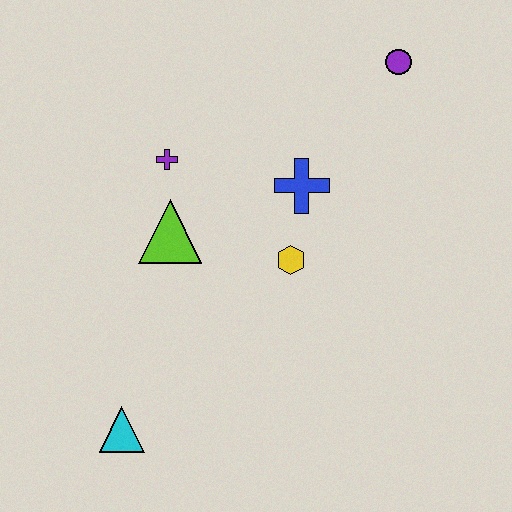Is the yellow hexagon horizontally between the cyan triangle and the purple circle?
Yes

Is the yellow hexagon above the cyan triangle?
Yes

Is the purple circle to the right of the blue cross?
Yes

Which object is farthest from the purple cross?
The cyan triangle is farthest from the purple cross.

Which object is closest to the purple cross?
The lime triangle is closest to the purple cross.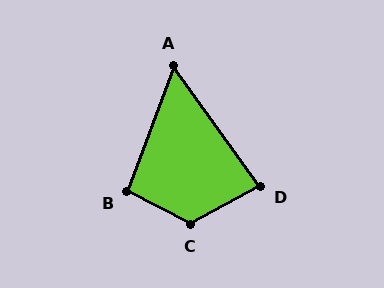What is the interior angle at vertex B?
Approximately 97 degrees (obtuse).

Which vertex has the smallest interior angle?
A, at approximately 56 degrees.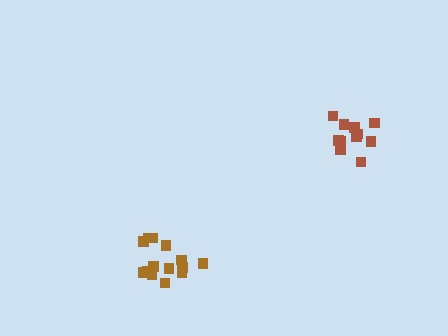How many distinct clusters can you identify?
There are 2 distinct clusters.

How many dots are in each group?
Group 1: 11 dots, Group 2: 14 dots (25 total).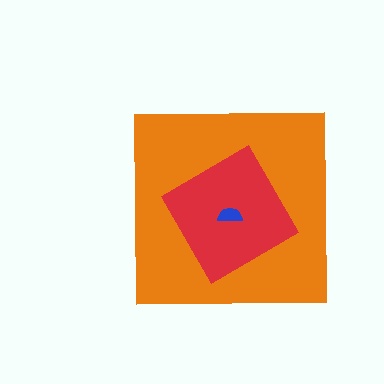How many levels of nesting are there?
3.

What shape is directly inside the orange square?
The red diamond.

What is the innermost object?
The blue semicircle.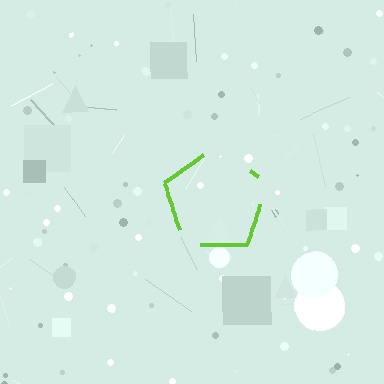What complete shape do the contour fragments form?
The contour fragments form a pentagon.